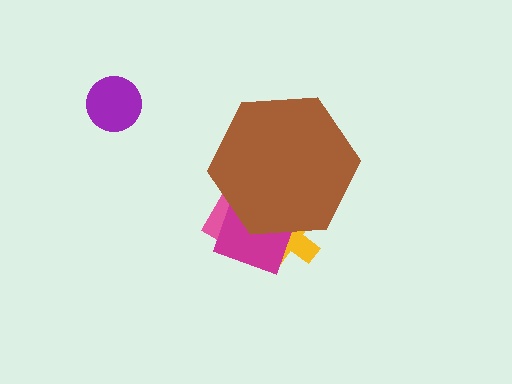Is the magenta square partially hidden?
Yes, the magenta square is partially hidden behind the brown hexagon.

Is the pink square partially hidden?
Yes, the pink square is partially hidden behind the brown hexagon.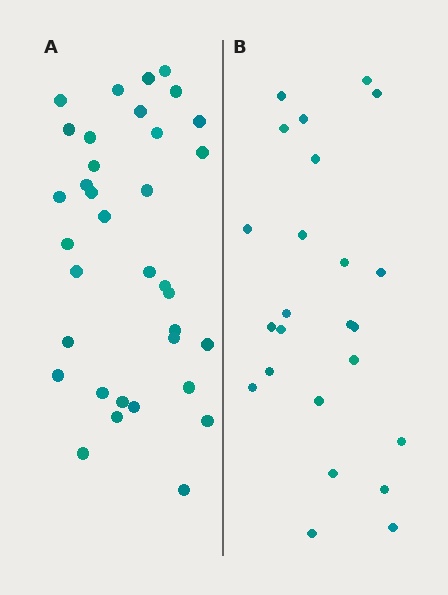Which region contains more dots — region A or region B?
Region A (the left region) has more dots.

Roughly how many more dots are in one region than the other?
Region A has roughly 12 or so more dots than region B.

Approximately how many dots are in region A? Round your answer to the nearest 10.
About 40 dots. (The exact count is 35, which rounds to 40.)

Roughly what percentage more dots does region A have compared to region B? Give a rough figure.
About 45% more.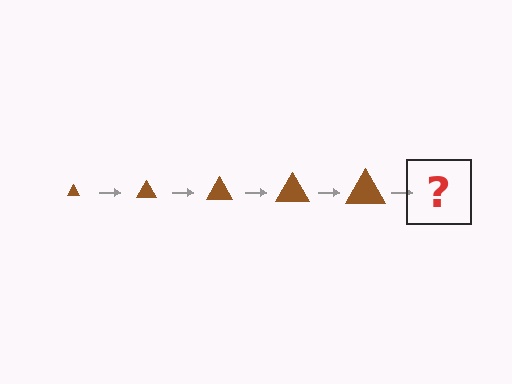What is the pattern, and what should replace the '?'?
The pattern is that the triangle gets progressively larger each step. The '?' should be a brown triangle, larger than the previous one.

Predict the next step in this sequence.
The next step is a brown triangle, larger than the previous one.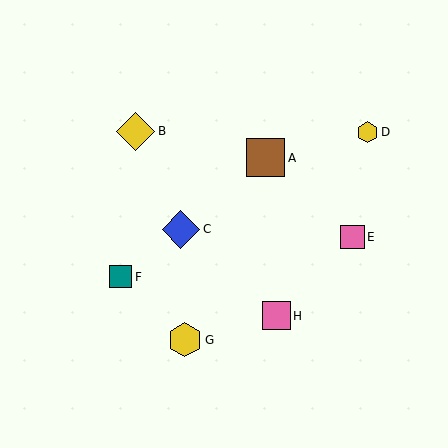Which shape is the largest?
The yellow diamond (labeled B) is the largest.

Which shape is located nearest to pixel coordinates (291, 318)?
The pink square (labeled H) at (276, 316) is nearest to that location.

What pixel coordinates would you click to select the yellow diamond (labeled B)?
Click at (136, 131) to select the yellow diamond B.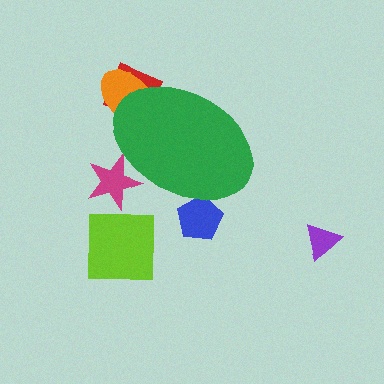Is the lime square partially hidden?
No, the lime square is fully visible.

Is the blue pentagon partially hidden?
Yes, the blue pentagon is partially hidden behind the green ellipse.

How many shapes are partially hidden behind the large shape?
4 shapes are partially hidden.